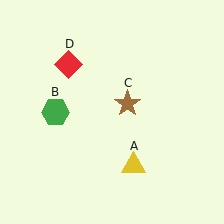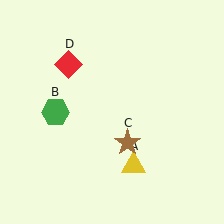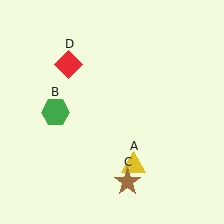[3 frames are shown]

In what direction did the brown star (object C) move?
The brown star (object C) moved down.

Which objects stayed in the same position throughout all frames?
Yellow triangle (object A) and green hexagon (object B) and red diamond (object D) remained stationary.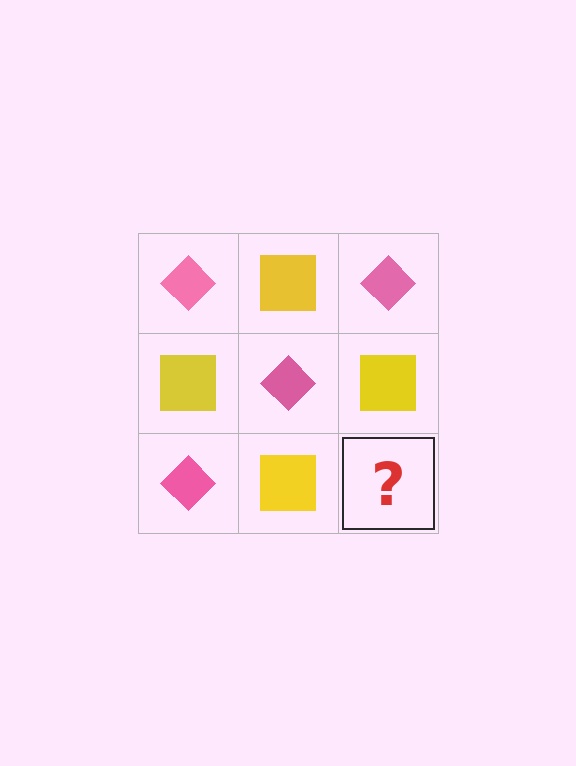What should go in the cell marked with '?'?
The missing cell should contain a pink diamond.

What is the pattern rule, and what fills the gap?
The rule is that it alternates pink diamond and yellow square in a checkerboard pattern. The gap should be filled with a pink diamond.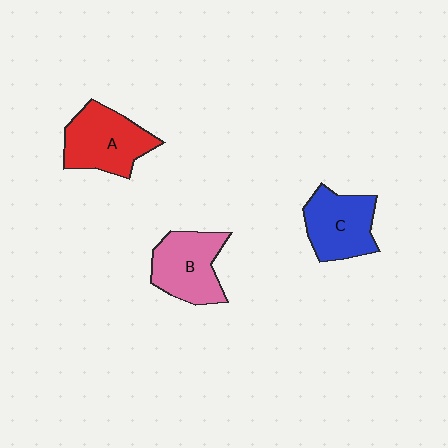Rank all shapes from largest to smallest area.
From largest to smallest: A (red), B (pink), C (blue).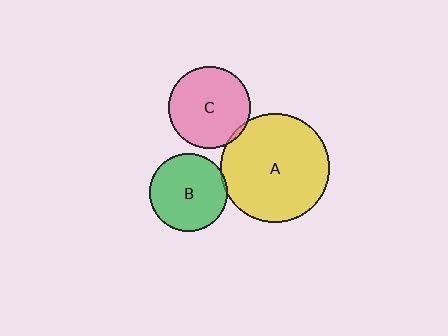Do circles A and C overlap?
Yes.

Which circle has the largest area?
Circle A (yellow).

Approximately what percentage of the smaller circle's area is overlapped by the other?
Approximately 5%.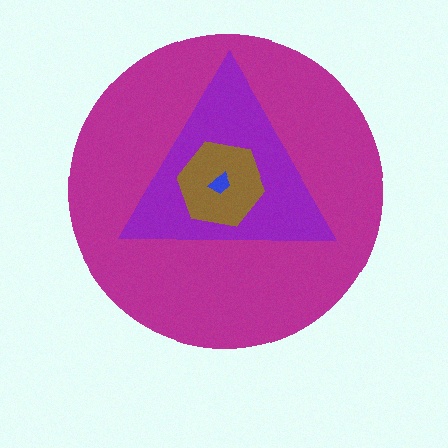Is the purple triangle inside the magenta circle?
Yes.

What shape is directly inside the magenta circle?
The purple triangle.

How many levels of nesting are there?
4.